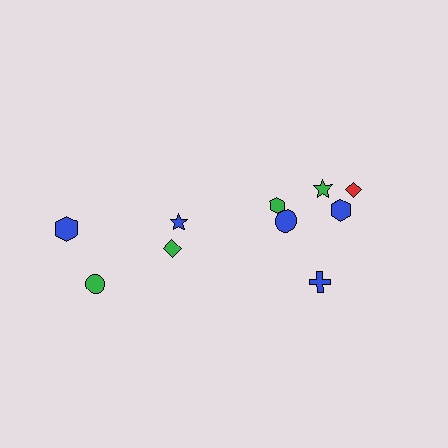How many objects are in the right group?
There are 6 objects.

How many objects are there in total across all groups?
There are 10 objects.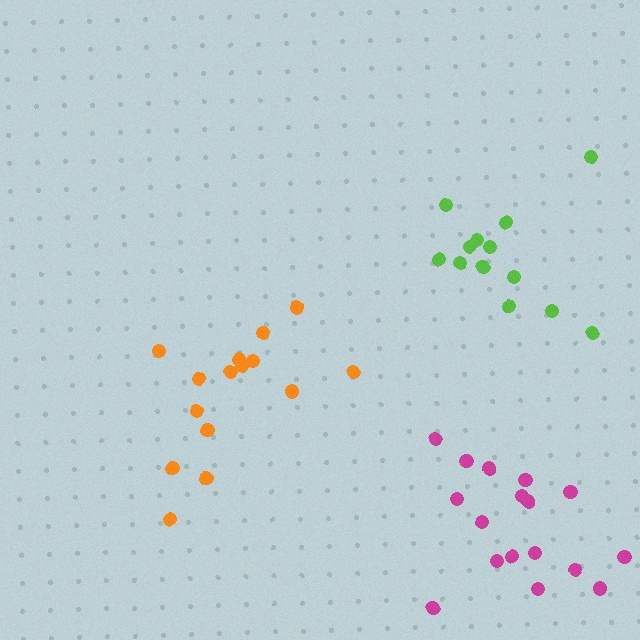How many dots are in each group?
Group 1: 15 dots, Group 2: 17 dots, Group 3: 13 dots (45 total).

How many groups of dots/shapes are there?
There are 3 groups.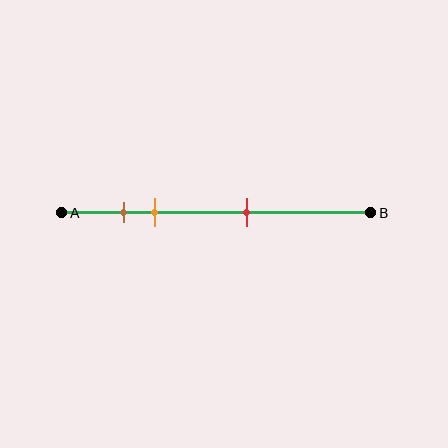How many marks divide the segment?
There are 3 marks dividing the segment.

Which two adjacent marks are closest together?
The brown and orange marks are the closest adjacent pair.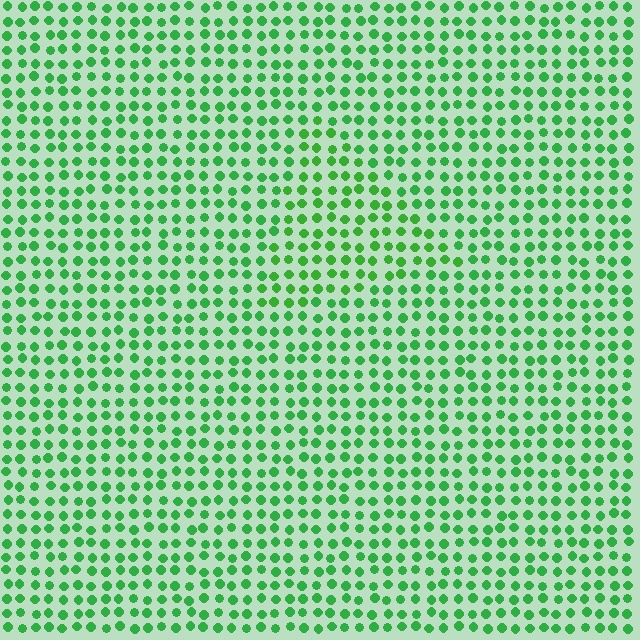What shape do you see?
I see a triangle.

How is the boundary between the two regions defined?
The boundary is defined purely by a slight shift in hue (about 14 degrees). Spacing, size, and orientation are identical on both sides.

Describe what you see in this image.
The image is filled with small green elements in a uniform arrangement. A triangle-shaped region is visible where the elements are tinted to a slightly different hue, forming a subtle color boundary.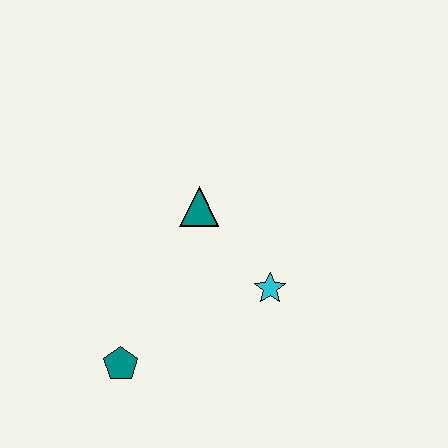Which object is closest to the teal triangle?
The cyan star is closest to the teal triangle.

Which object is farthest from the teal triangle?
The teal pentagon is farthest from the teal triangle.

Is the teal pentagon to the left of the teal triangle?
Yes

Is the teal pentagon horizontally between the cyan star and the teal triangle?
No